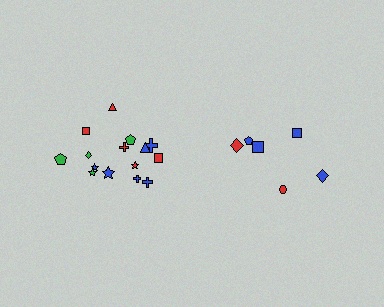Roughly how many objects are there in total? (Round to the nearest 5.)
Roughly 20 objects in total.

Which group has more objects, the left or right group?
The left group.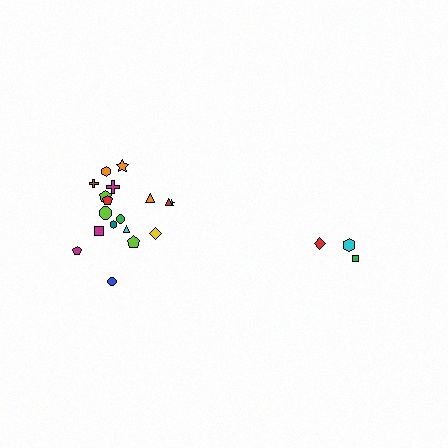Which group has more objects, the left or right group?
The left group.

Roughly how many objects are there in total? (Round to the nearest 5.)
Roughly 20 objects in total.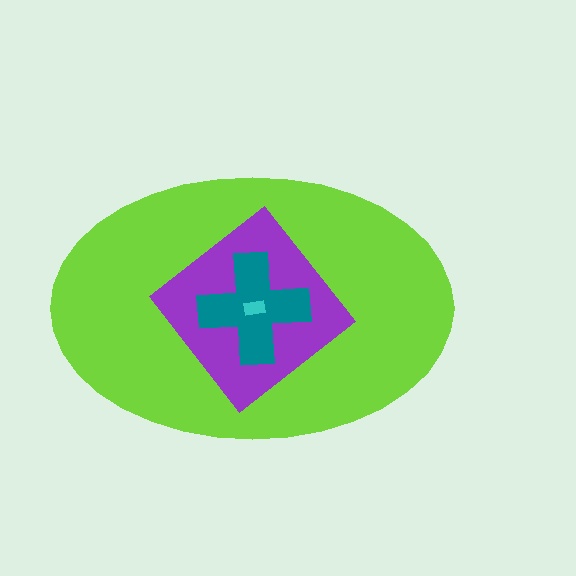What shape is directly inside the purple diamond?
The teal cross.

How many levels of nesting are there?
4.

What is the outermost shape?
The lime ellipse.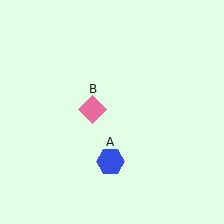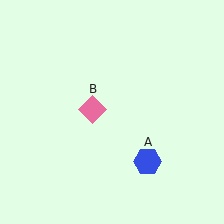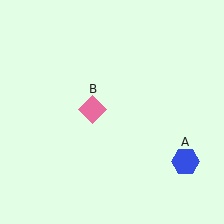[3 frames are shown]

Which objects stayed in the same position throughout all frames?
Pink diamond (object B) remained stationary.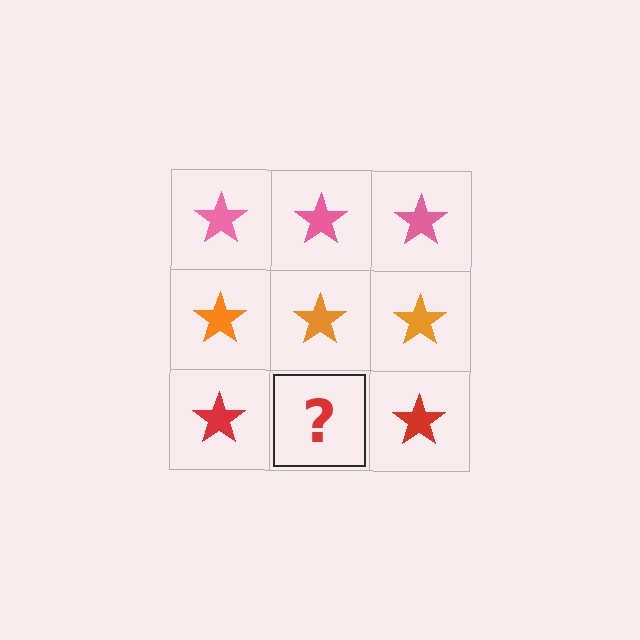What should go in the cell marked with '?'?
The missing cell should contain a red star.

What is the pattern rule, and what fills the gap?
The rule is that each row has a consistent color. The gap should be filled with a red star.